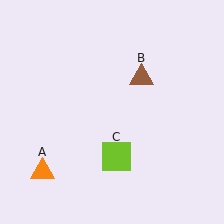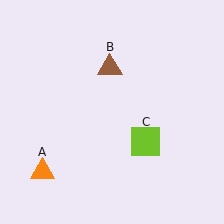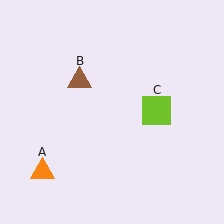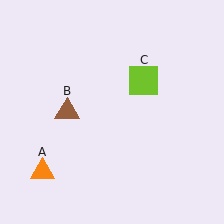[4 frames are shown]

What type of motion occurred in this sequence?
The brown triangle (object B), lime square (object C) rotated counterclockwise around the center of the scene.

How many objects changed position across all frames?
2 objects changed position: brown triangle (object B), lime square (object C).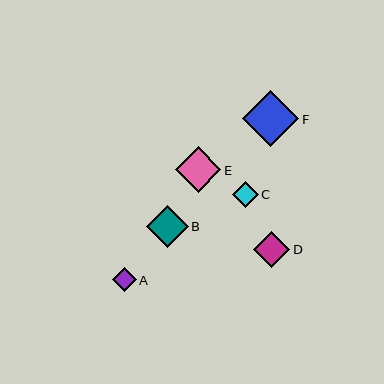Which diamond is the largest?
Diamond F is the largest with a size of approximately 56 pixels.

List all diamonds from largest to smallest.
From largest to smallest: F, E, B, D, C, A.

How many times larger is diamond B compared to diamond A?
Diamond B is approximately 1.7 times the size of diamond A.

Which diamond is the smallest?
Diamond A is the smallest with a size of approximately 24 pixels.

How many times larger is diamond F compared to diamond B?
Diamond F is approximately 1.3 times the size of diamond B.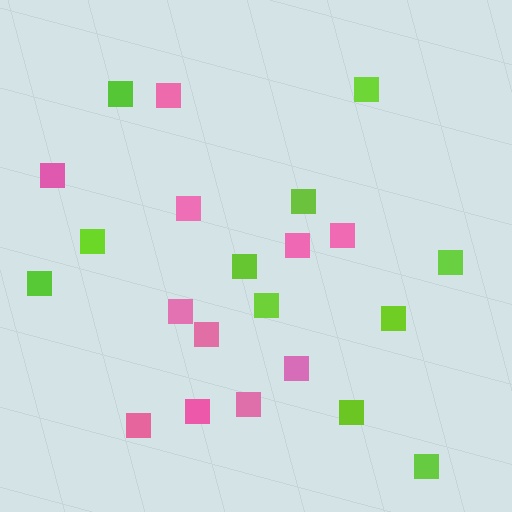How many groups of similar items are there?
There are 2 groups: one group of pink squares (11) and one group of lime squares (11).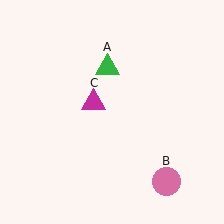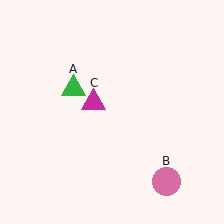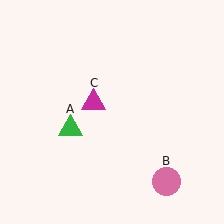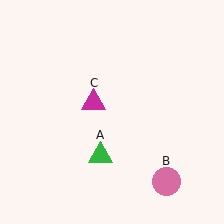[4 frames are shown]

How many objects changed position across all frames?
1 object changed position: green triangle (object A).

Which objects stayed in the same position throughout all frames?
Pink circle (object B) and magenta triangle (object C) remained stationary.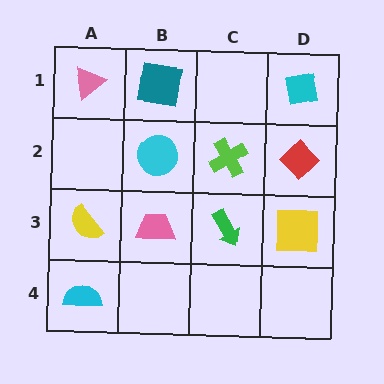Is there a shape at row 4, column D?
No, that cell is empty.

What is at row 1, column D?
A cyan square.